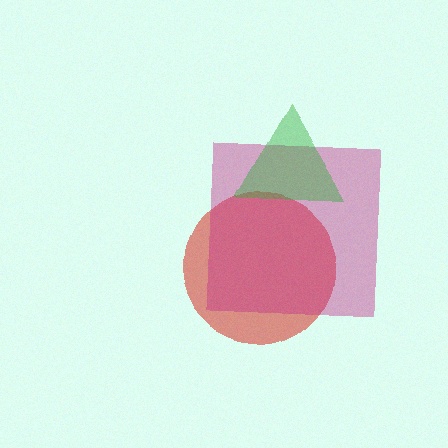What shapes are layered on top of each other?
The layered shapes are: a red circle, a magenta square, a green triangle.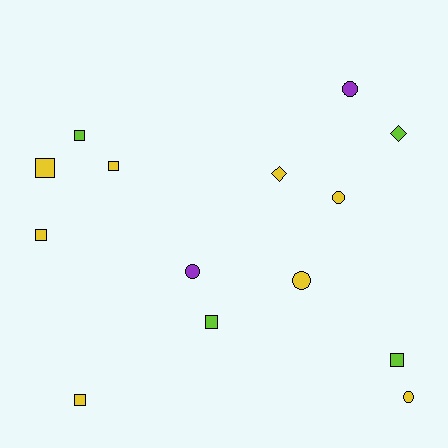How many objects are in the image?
There are 14 objects.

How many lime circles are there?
There are no lime circles.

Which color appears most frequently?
Yellow, with 8 objects.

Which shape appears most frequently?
Square, with 7 objects.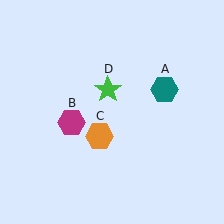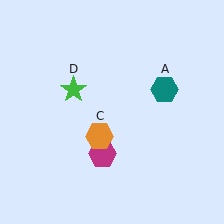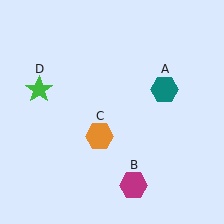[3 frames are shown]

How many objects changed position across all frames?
2 objects changed position: magenta hexagon (object B), green star (object D).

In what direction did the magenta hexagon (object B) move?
The magenta hexagon (object B) moved down and to the right.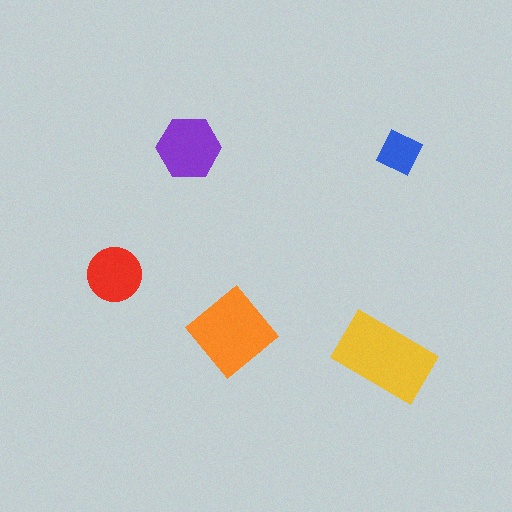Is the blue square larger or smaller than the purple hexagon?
Smaller.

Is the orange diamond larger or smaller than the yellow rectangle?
Smaller.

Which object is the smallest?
The blue square.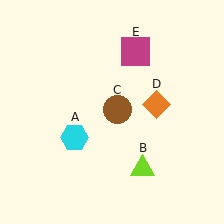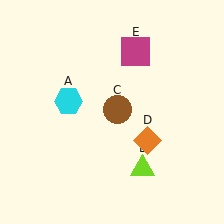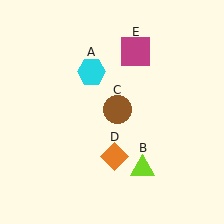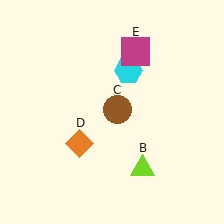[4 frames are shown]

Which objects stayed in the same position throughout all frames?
Lime triangle (object B) and brown circle (object C) and magenta square (object E) remained stationary.